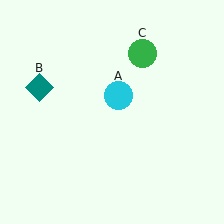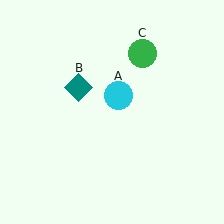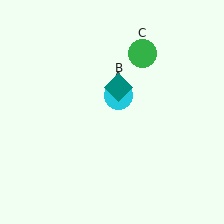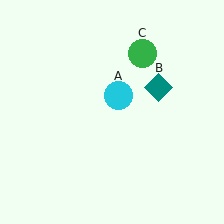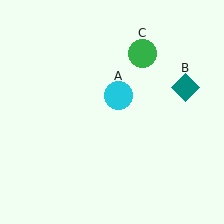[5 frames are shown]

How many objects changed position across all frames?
1 object changed position: teal diamond (object B).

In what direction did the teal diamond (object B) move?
The teal diamond (object B) moved right.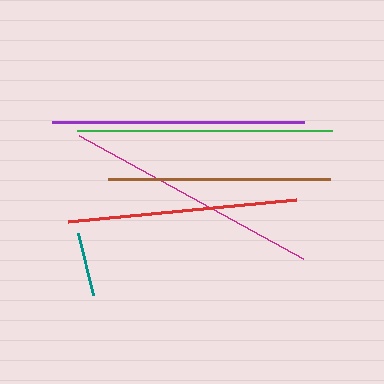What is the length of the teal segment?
The teal segment is approximately 64 pixels long.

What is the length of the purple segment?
The purple segment is approximately 252 pixels long.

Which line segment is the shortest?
The teal line is the shortest at approximately 64 pixels.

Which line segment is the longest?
The green line is the longest at approximately 255 pixels.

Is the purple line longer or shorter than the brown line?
The purple line is longer than the brown line.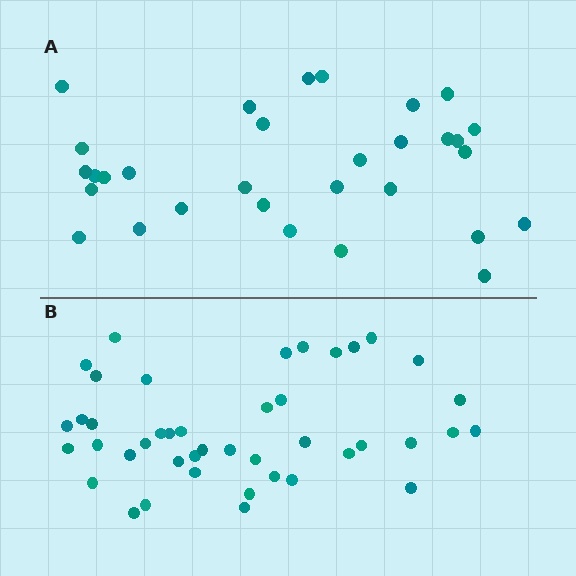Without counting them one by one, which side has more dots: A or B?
Region B (the bottom region) has more dots.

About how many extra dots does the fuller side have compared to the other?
Region B has roughly 12 or so more dots than region A.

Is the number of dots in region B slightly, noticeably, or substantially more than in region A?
Region B has noticeably more, but not dramatically so. The ratio is roughly 1.4 to 1.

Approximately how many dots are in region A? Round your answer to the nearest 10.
About 30 dots. (The exact count is 31, which rounds to 30.)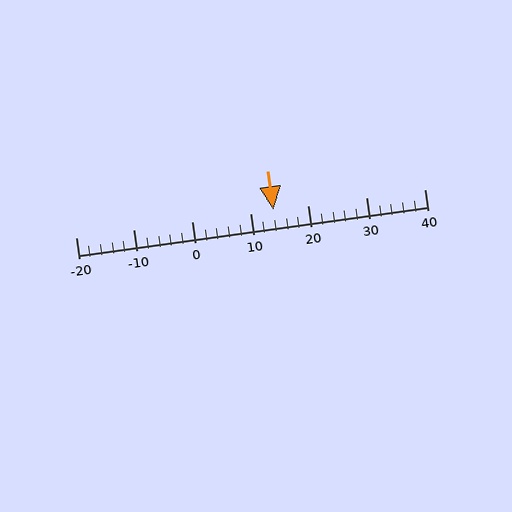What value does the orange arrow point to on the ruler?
The orange arrow points to approximately 14.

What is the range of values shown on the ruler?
The ruler shows values from -20 to 40.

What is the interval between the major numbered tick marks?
The major tick marks are spaced 10 units apart.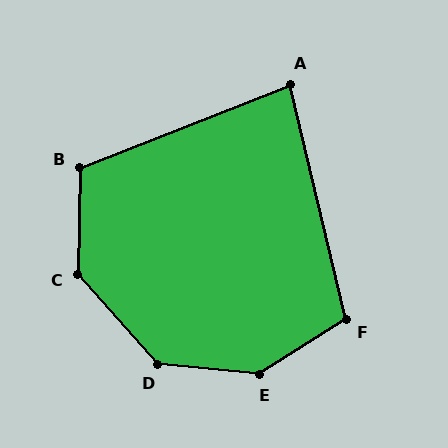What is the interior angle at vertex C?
Approximately 137 degrees (obtuse).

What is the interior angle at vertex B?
Approximately 113 degrees (obtuse).